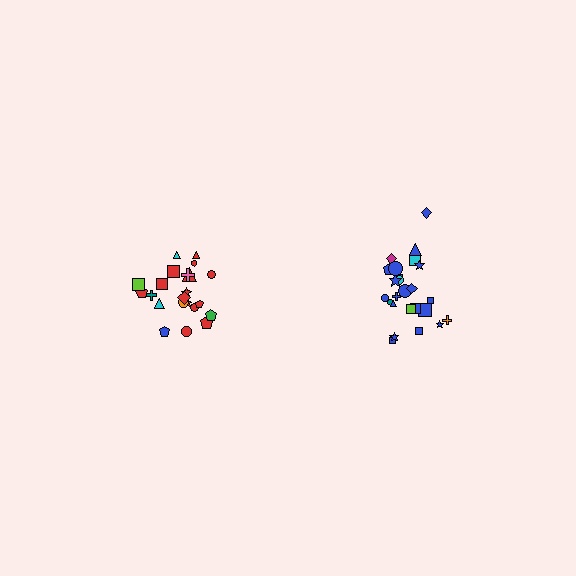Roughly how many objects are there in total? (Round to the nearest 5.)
Roughly 45 objects in total.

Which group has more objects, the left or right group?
The right group.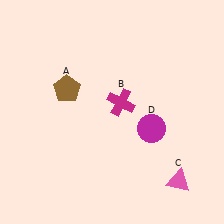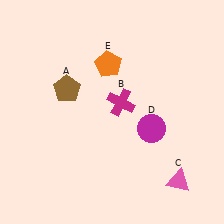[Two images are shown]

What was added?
An orange pentagon (E) was added in Image 2.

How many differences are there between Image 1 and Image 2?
There is 1 difference between the two images.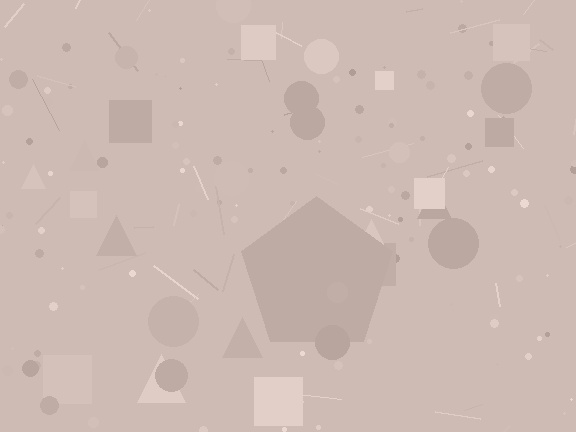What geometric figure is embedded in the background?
A pentagon is embedded in the background.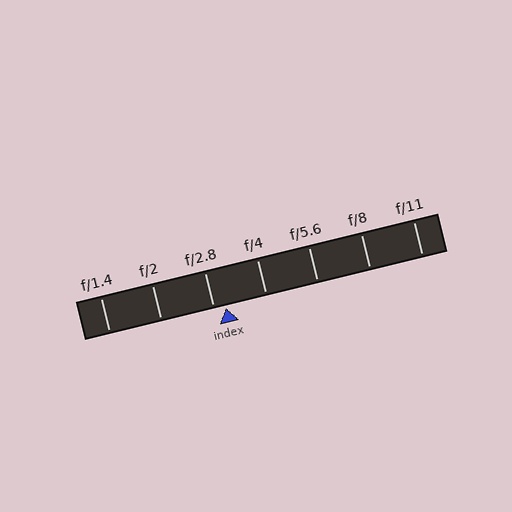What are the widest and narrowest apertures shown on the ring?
The widest aperture shown is f/1.4 and the narrowest is f/11.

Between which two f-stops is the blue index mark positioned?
The index mark is between f/2.8 and f/4.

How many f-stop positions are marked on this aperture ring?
There are 7 f-stop positions marked.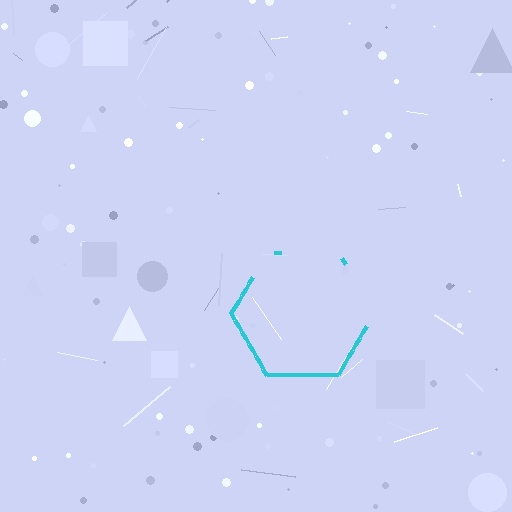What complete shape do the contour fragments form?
The contour fragments form a hexagon.